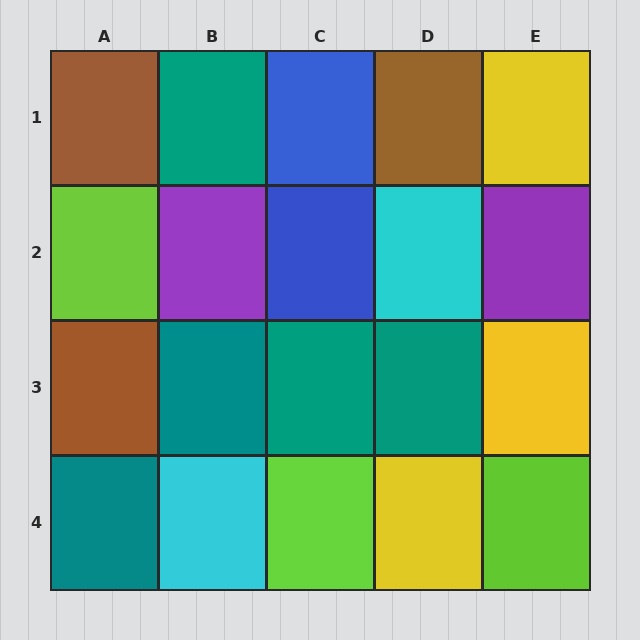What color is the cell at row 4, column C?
Lime.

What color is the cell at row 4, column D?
Yellow.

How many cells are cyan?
2 cells are cyan.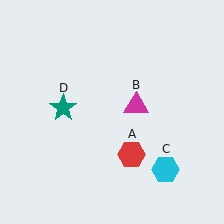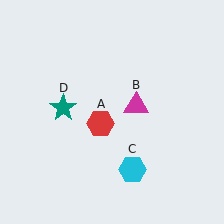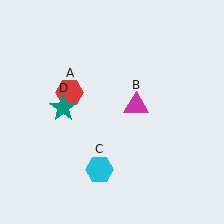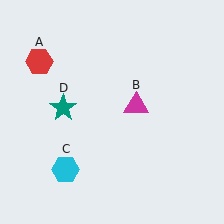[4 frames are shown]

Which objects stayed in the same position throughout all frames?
Magenta triangle (object B) and teal star (object D) remained stationary.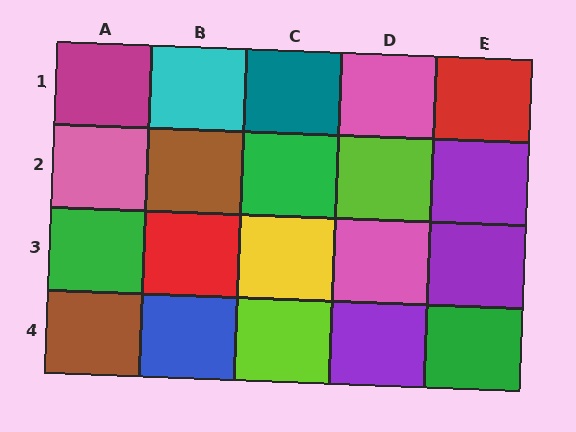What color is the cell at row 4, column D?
Purple.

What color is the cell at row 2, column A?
Pink.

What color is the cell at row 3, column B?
Red.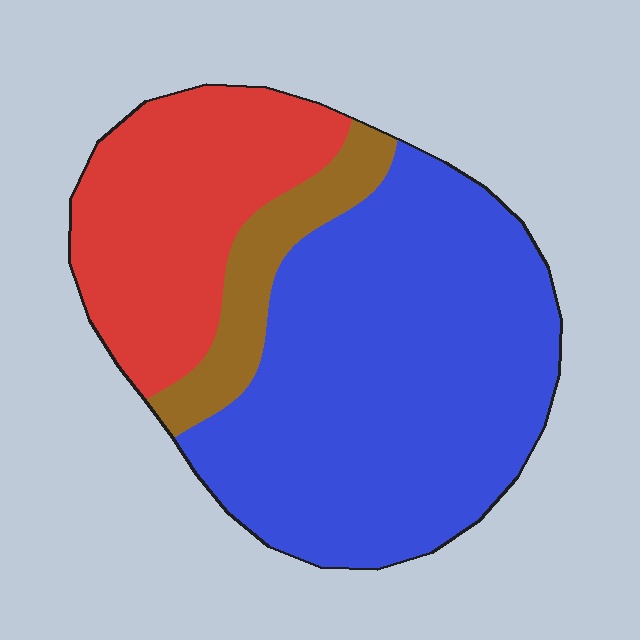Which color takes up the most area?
Blue, at roughly 60%.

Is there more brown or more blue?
Blue.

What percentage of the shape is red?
Red covers about 30% of the shape.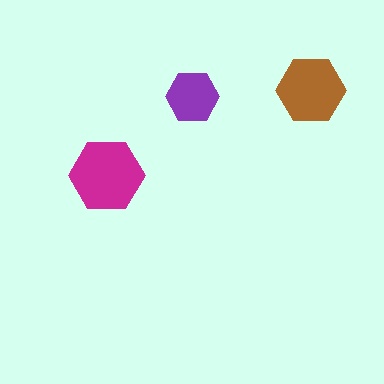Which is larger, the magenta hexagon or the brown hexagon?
The magenta one.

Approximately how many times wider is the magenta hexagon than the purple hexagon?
About 1.5 times wider.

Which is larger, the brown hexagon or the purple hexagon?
The brown one.